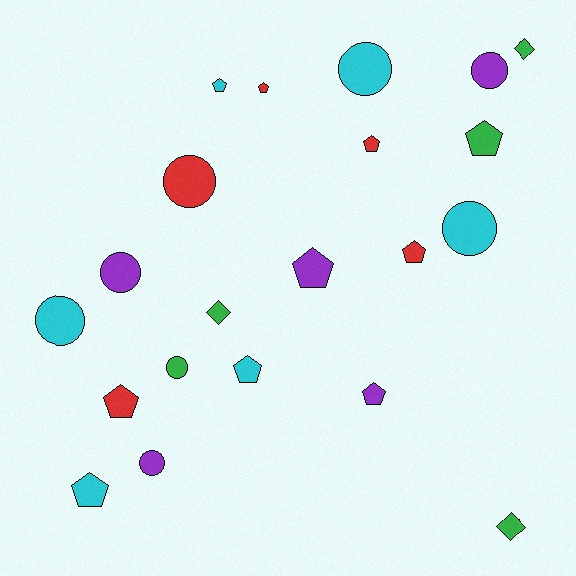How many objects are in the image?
There are 21 objects.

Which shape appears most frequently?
Pentagon, with 10 objects.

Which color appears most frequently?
Cyan, with 6 objects.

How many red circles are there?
There is 1 red circle.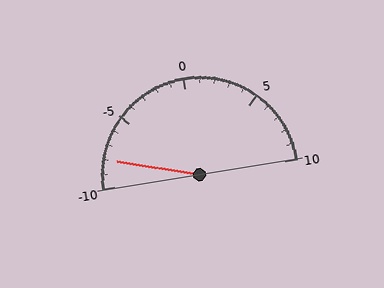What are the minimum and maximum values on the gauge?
The gauge ranges from -10 to 10.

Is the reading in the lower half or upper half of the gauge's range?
The reading is in the lower half of the range (-10 to 10).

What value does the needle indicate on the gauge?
The needle indicates approximately -8.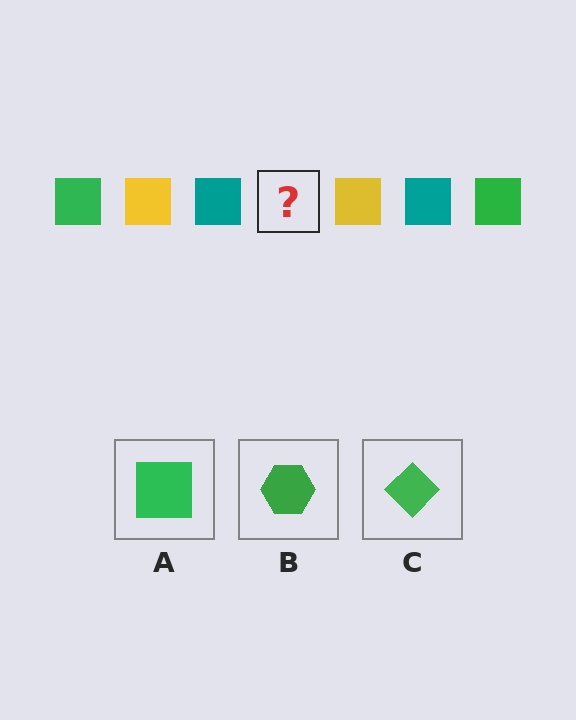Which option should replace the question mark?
Option A.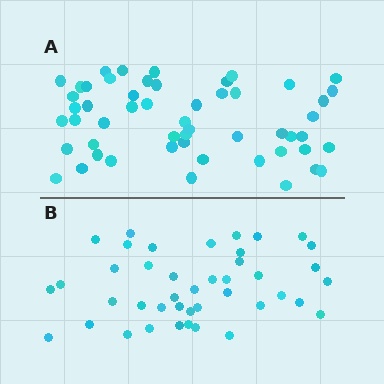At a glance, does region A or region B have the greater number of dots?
Region A (the top region) has more dots.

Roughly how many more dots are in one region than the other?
Region A has roughly 12 or so more dots than region B.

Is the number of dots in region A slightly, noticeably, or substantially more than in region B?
Region A has noticeably more, but not dramatically so. The ratio is roughly 1.3 to 1.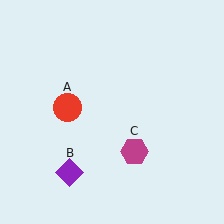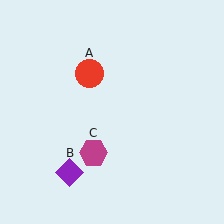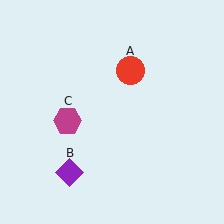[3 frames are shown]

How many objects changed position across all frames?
2 objects changed position: red circle (object A), magenta hexagon (object C).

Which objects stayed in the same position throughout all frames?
Purple diamond (object B) remained stationary.